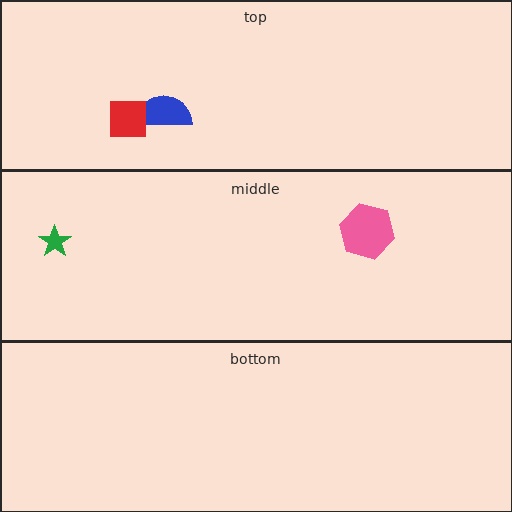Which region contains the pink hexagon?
The middle region.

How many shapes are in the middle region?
2.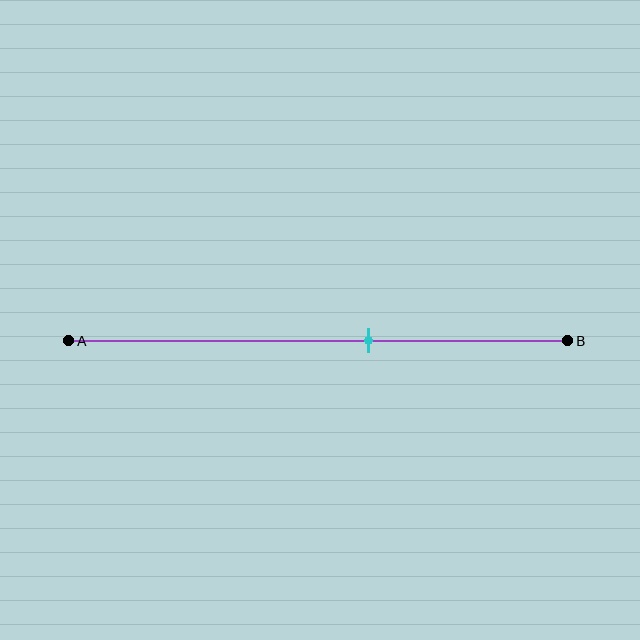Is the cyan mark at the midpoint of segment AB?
No, the mark is at about 60% from A, not at the 50% midpoint.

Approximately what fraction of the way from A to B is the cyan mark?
The cyan mark is approximately 60% of the way from A to B.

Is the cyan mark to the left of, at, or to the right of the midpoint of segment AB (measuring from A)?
The cyan mark is to the right of the midpoint of segment AB.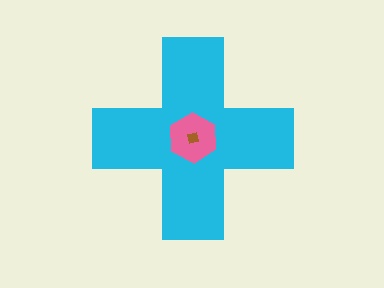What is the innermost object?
The brown square.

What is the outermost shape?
The cyan cross.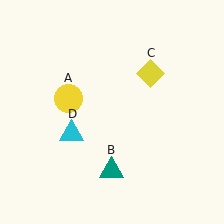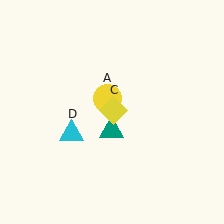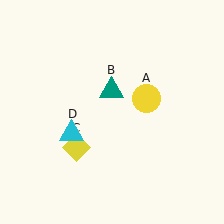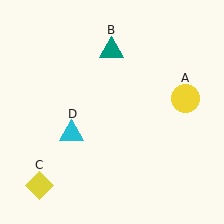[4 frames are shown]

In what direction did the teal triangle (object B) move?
The teal triangle (object B) moved up.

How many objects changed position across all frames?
3 objects changed position: yellow circle (object A), teal triangle (object B), yellow diamond (object C).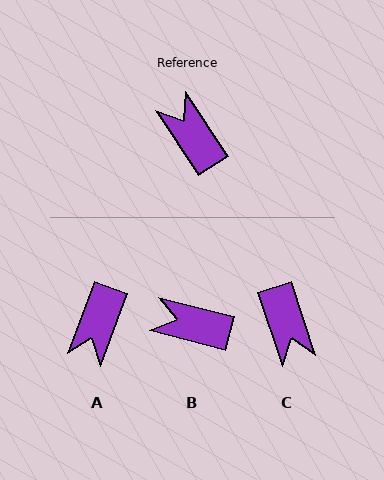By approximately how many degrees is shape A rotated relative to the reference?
Approximately 126 degrees counter-clockwise.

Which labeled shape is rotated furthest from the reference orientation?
C, about 165 degrees away.